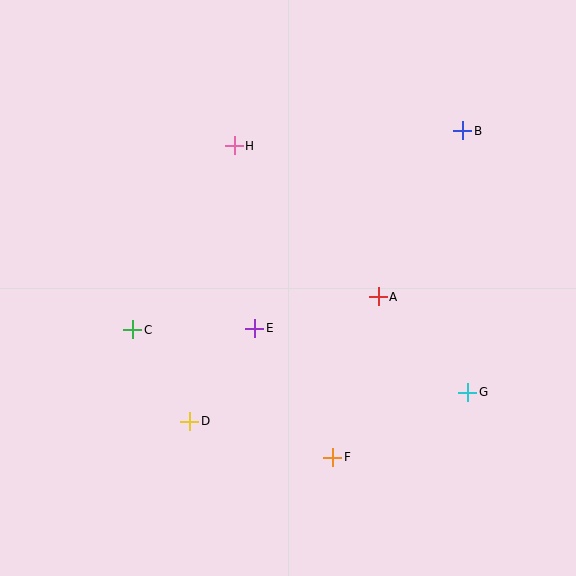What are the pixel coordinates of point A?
Point A is at (378, 297).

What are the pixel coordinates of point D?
Point D is at (190, 421).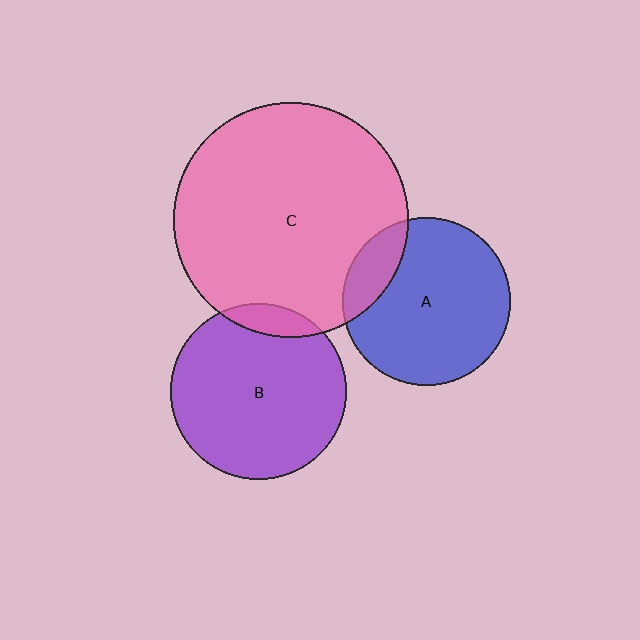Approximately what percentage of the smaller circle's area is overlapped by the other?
Approximately 15%.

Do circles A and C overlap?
Yes.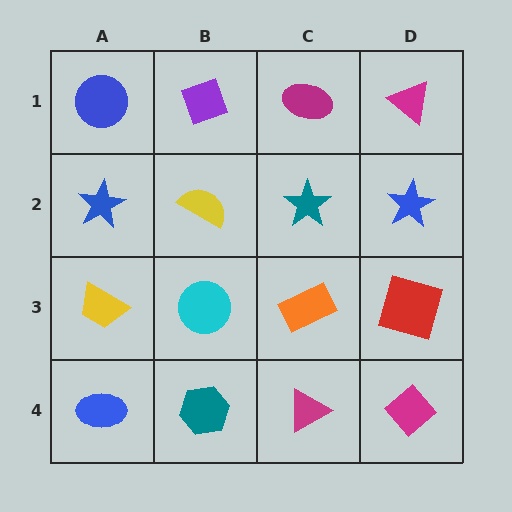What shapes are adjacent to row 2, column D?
A magenta triangle (row 1, column D), a red square (row 3, column D), a teal star (row 2, column C).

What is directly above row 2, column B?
A purple diamond.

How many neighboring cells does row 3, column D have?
3.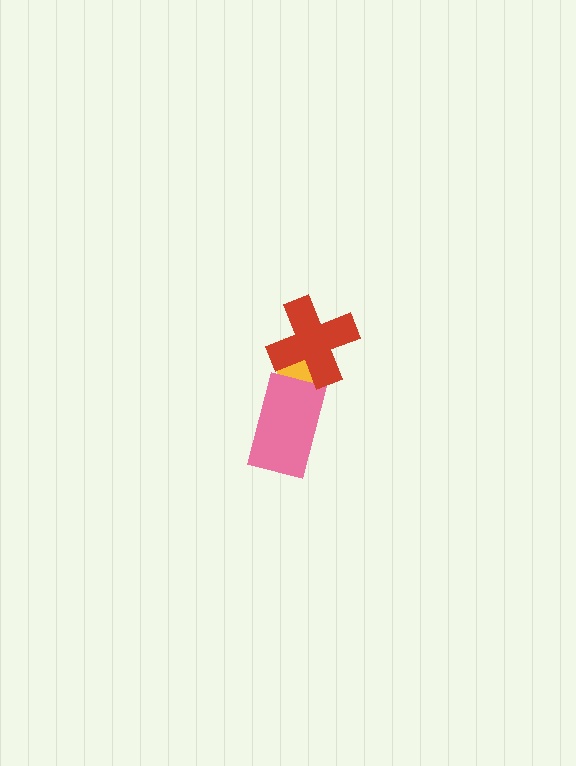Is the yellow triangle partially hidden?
Yes, it is partially covered by another shape.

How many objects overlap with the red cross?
1 object overlaps with the red cross.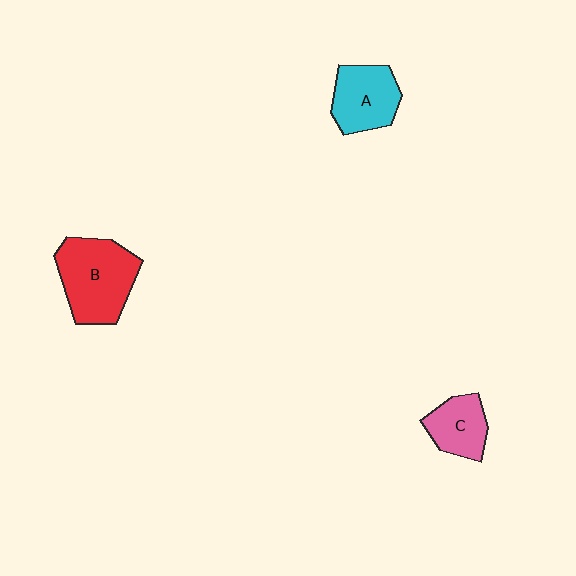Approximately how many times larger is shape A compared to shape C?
Approximately 1.2 times.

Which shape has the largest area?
Shape B (red).